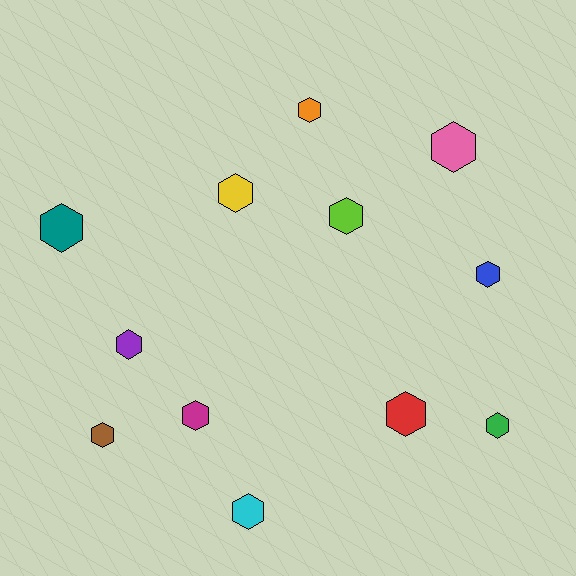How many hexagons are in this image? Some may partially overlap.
There are 12 hexagons.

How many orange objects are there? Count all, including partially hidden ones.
There is 1 orange object.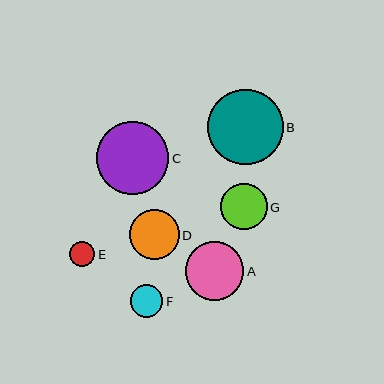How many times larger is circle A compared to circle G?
Circle A is approximately 1.3 times the size of circle G.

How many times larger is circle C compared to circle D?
Circle C is approximately 1.5 times the size of circle D.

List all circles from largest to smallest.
From largest to smallest: B, C, A, D, G, F, E.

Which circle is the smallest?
Circle E is the smallest with a size of approximately 25 pixels.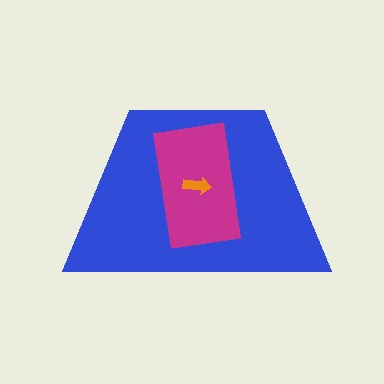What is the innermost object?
The orange arrow.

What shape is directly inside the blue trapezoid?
The magenta rectangle.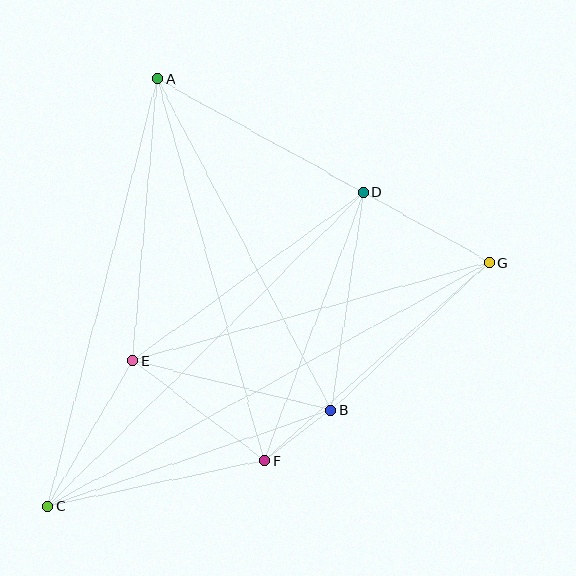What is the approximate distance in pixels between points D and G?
The distance between D and G is approximately 144 pixels.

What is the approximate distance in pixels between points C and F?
The distance between C and F is approximately 222 pixels.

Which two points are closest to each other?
Points B and F are closest to each other.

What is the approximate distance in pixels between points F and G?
The distance between F and G is approximately 300 pixels.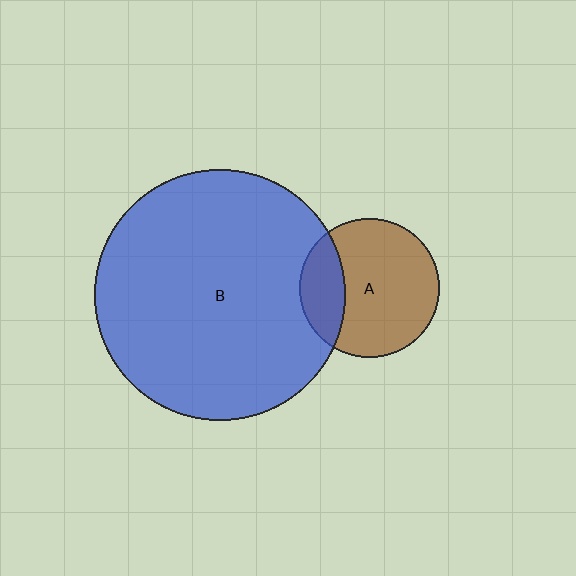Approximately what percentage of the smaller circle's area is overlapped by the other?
Approximately 25%.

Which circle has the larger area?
Circle B (blue).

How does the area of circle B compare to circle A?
Approximately 3.2 times.